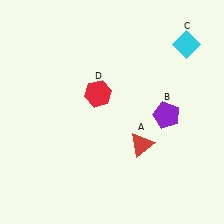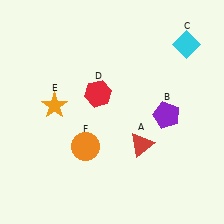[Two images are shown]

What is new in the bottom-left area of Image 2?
An orange circle (F) was added in the bottom-left area of Image 2.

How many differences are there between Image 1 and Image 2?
There are 2 differences between the two images.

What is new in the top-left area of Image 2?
An orange star (E) was added in the top-left area of Image 2.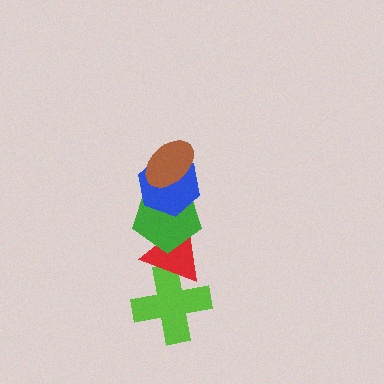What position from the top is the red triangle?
The red triangle is 4th from the top.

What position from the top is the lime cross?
The lime cross is 5th from the top.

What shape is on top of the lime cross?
The red triangle is on top of the lime cross.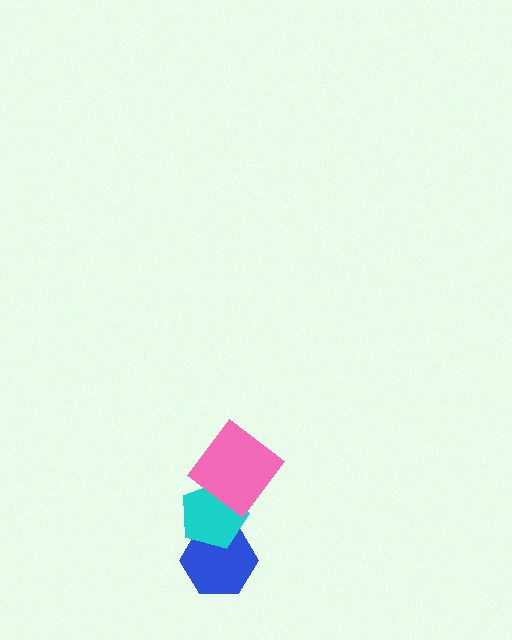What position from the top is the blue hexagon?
The blue hexagon is 3rd from the top.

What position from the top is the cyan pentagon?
The cyan pentagon is 2nd from the top.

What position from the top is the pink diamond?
The pink diamond is 1st from the top.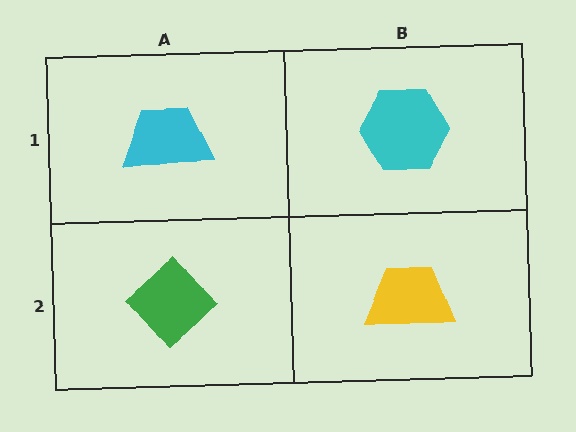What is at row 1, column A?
A cyan trapezoid.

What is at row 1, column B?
A cyan hexagon.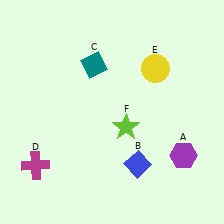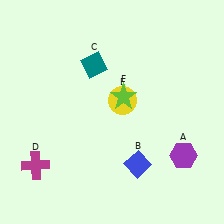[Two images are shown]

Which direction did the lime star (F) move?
The lime star (F) moved up.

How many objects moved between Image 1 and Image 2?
2 objects moved between the two images.